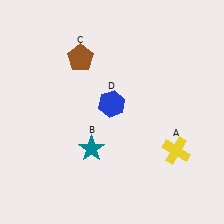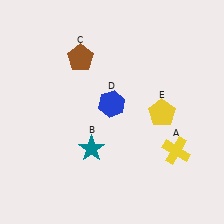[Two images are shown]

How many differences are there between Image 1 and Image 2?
There is 1 difference between the two images.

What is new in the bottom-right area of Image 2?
A yellow pentagon (E) was added in the bottom-right area of Image 2.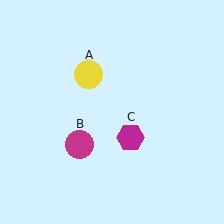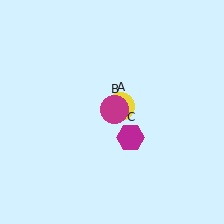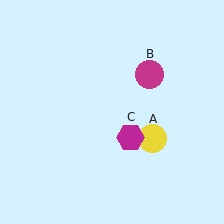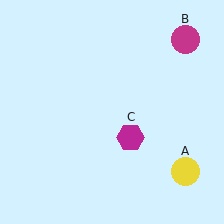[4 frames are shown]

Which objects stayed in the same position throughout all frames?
Magenta hexagon (object C) remained stationary.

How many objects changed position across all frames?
2 objects changed position: yellow circle (object A), magenta circle (object B).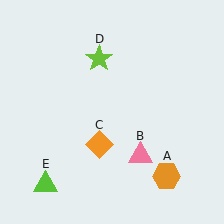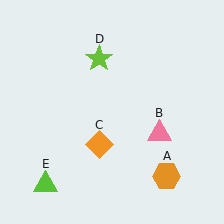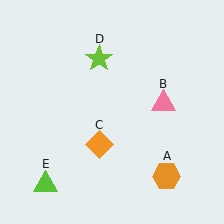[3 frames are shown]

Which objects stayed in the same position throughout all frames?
Orange hexagon (object A) and orange diamond (object C) and lime star (object D) and lime triangle (object E) remained stationary.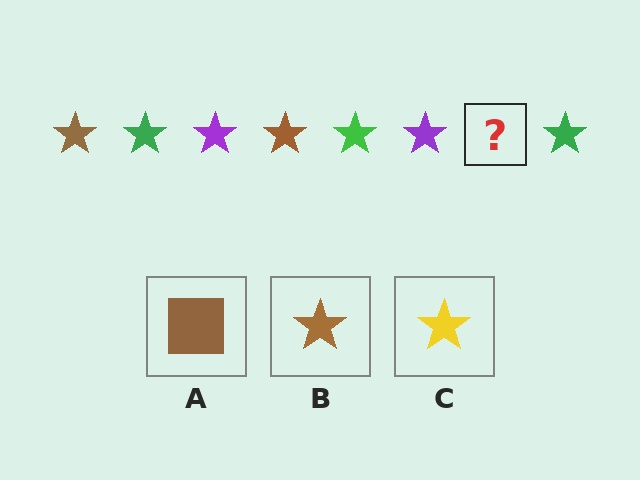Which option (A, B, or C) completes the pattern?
B.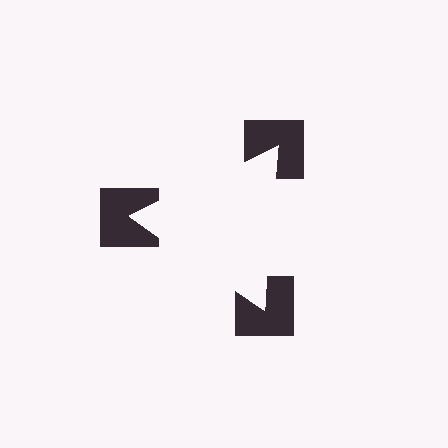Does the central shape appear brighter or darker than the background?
It typically appears slightly brighter than the background, even though no actual brightness change is drawn.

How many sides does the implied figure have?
3 sides.